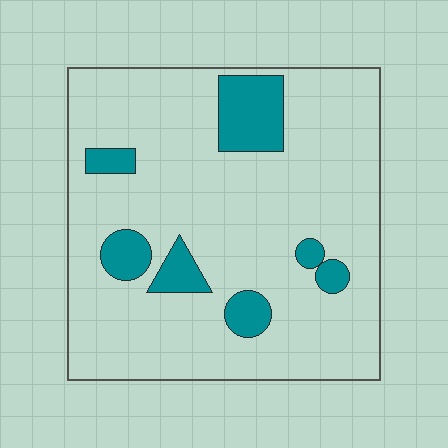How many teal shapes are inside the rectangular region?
7.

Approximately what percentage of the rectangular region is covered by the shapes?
Approximately 15%.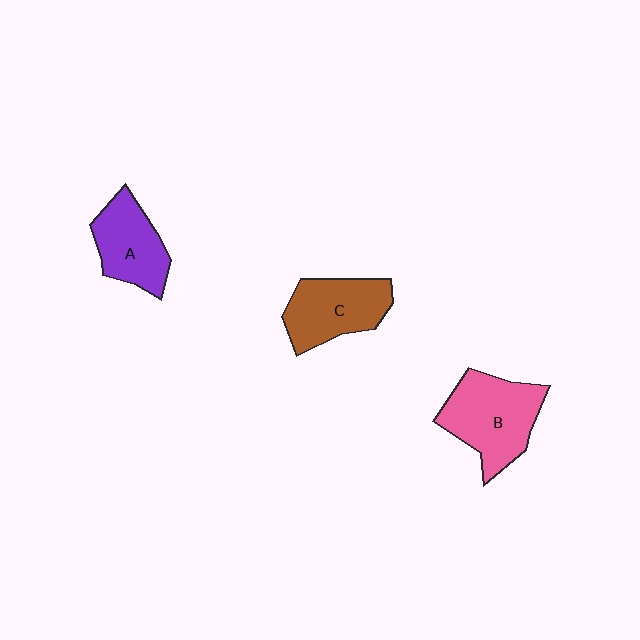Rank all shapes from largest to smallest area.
From largest to smallest: B (pink), C (brown), A (purple).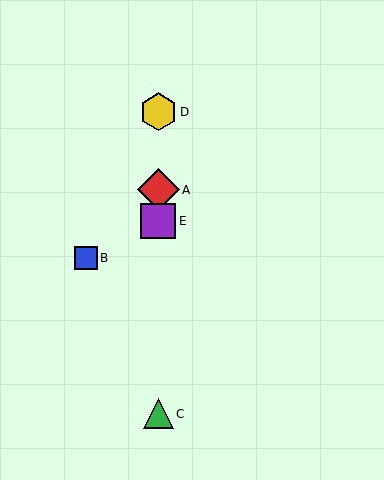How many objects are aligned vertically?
4 objects (A, C, D, E) are aligned vertically.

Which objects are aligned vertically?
Objects A, C, D, E are aligned vertically.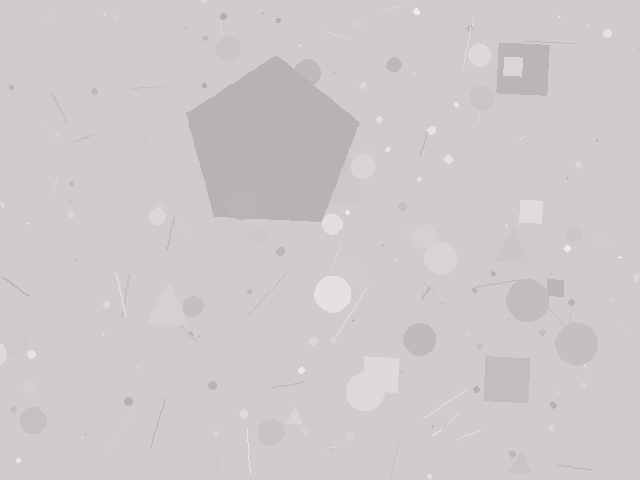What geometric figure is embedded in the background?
A pentagon is embedded in the background.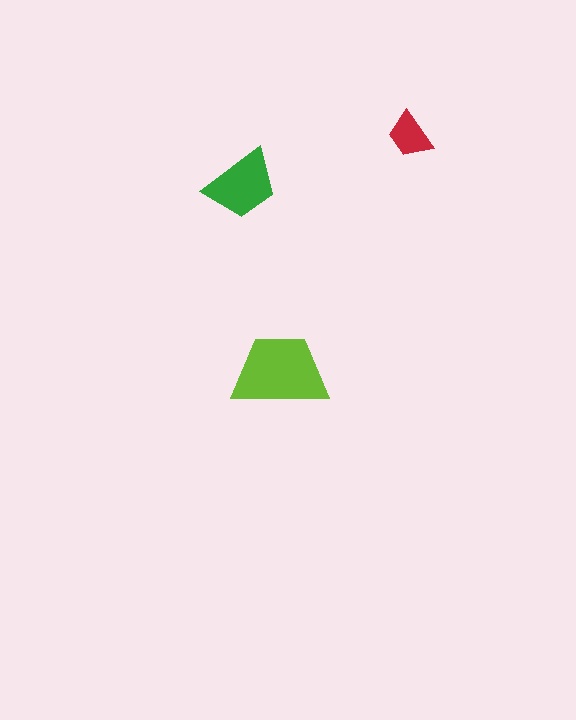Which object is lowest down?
The lime trapezoid is bottommost.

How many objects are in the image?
There are 3 objects in the image.